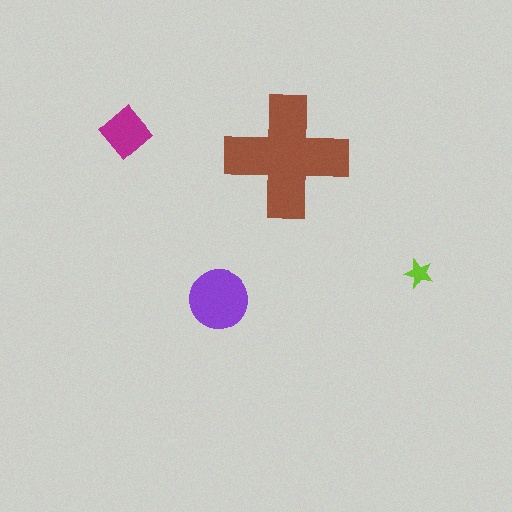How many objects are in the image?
There are 4 objects in the image.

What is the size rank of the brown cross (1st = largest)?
1st.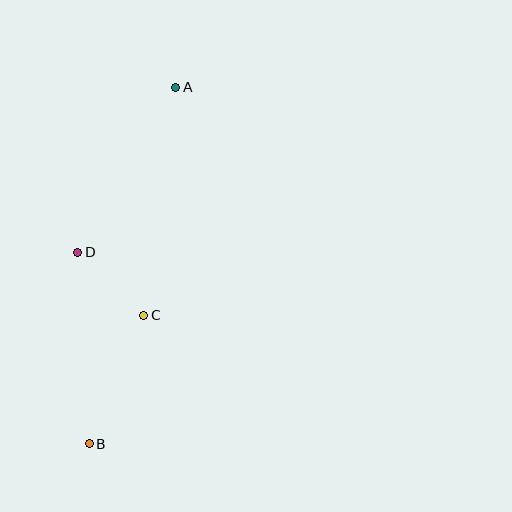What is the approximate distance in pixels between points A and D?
The distance between A and D is approximately 192 pixels.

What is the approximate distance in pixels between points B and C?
The distance between B and C is approximately 140 pixels.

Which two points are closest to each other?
Points C and D are closest to each other.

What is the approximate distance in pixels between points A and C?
The distance between A and C is approximately 230 pixels.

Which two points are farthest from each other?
Points A and B are farthest from each other.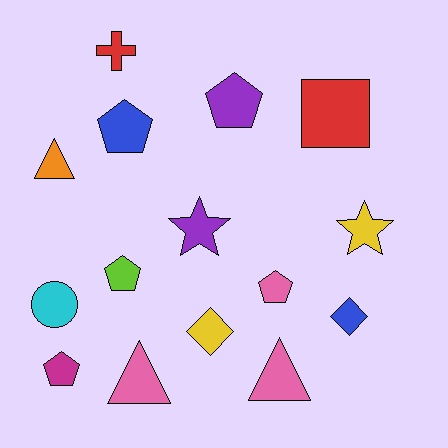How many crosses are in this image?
There is 1 cross.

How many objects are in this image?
There are 15 objects.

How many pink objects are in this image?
There are 3 pink objects.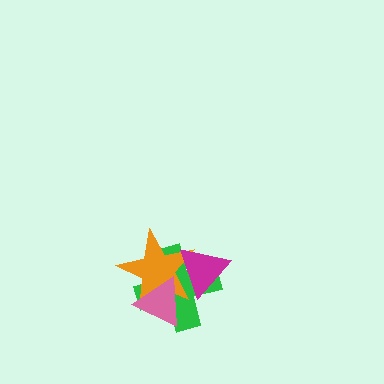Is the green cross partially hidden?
Yes, it is partially covered by another shape.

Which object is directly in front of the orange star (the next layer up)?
The pink triangle is directly in front of the orange star.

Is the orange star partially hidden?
Yes, it is partially covered by another shape.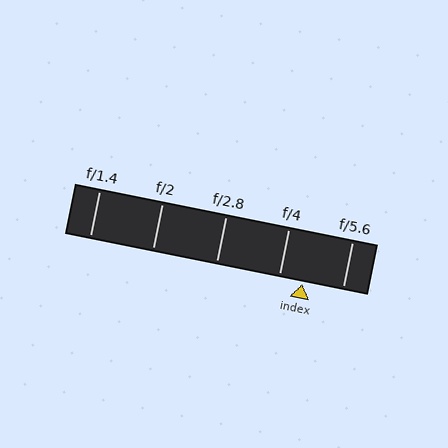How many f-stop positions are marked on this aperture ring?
There are 5 f-stop positions marked.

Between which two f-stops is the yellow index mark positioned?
The index mark is between f/4 and f/5.6.